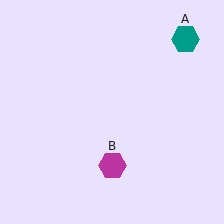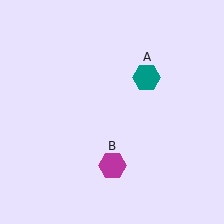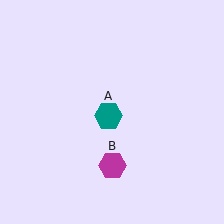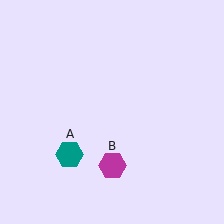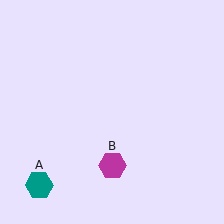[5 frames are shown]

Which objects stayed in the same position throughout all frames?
Magenta hexagon (object B) remained stationary.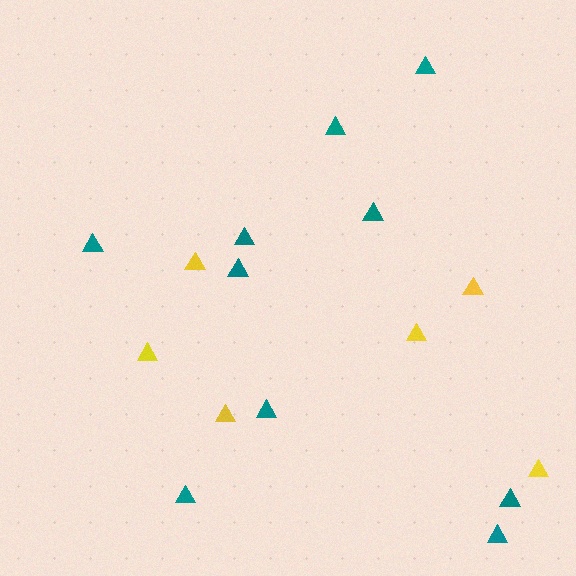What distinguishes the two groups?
There are 2 groups: one group of teal triangles (10) and one group of yellow triangles (6).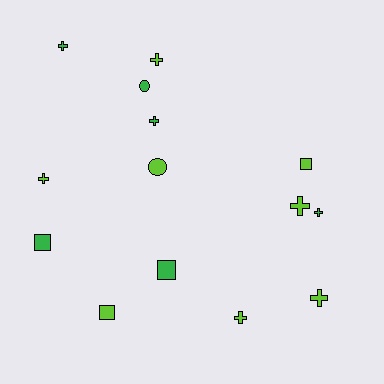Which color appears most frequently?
Lime, with 8 objects.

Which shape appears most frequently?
Cross, with 8 objects.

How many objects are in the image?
There are 14 objects.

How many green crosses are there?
There are 3 green crosses.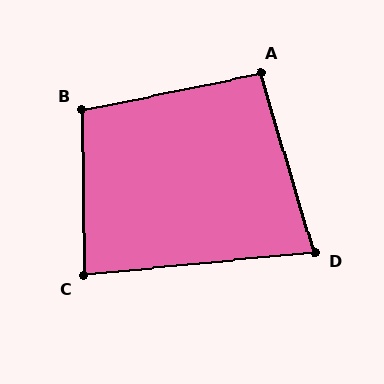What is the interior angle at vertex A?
Approximately 95 degrees (obtuse).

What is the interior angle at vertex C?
Approximately 85 degrees (acute).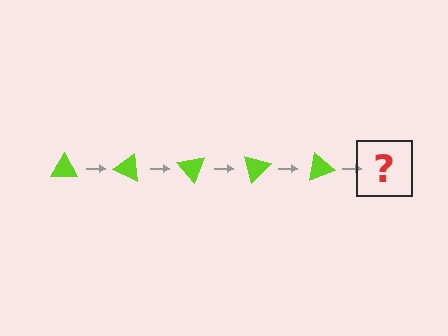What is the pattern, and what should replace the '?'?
The pattern is that the triangle rotates 25 degrees each step. The '?' should be a lime triangle rotated 125 degrees.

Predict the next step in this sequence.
The next step is a lime triangle rotated 125 degrees.